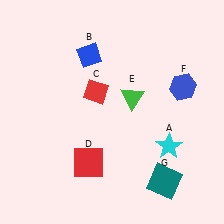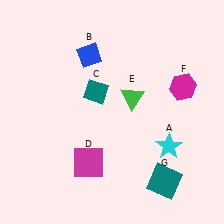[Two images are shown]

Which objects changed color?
C changed from red to teal. D changed from red to magenta. F changed from blue to magenta.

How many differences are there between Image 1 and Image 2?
There are 3 differences between the two images.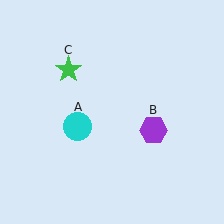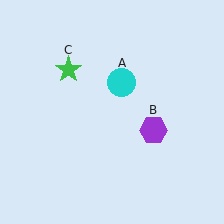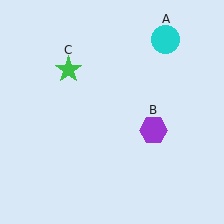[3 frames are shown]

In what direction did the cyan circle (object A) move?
The cyan circle (object A) moved up and to the right.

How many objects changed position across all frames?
1 object changed position: cyan circle (object A).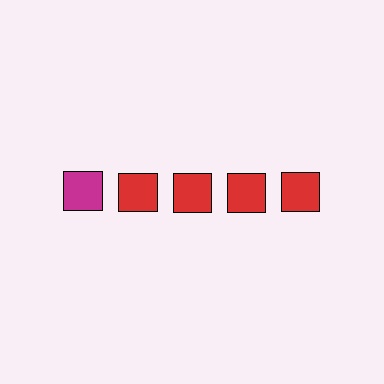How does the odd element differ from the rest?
It has a different color: magenta instead of red.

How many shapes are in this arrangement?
There are 5 shapes arranged in a grid pattern.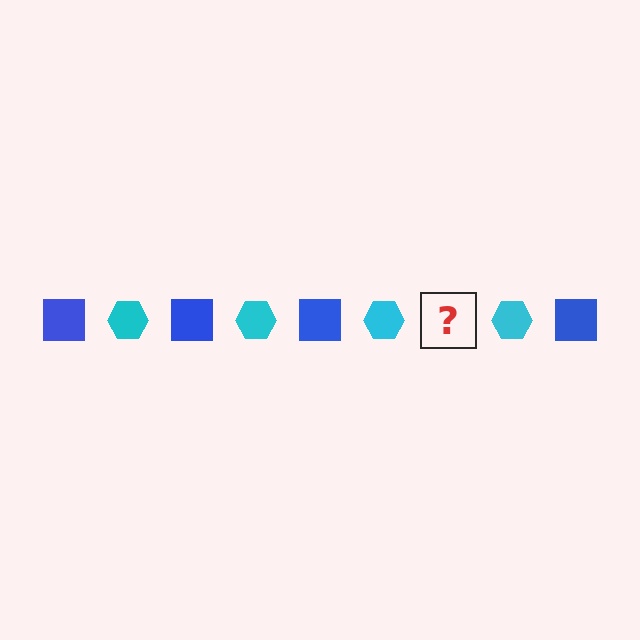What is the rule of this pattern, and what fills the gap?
The rule is that the pattern alternates between blue square and cyan hexagon. The gap should be filled with a blue square.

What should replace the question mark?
The question mark should be replaced with a blue square.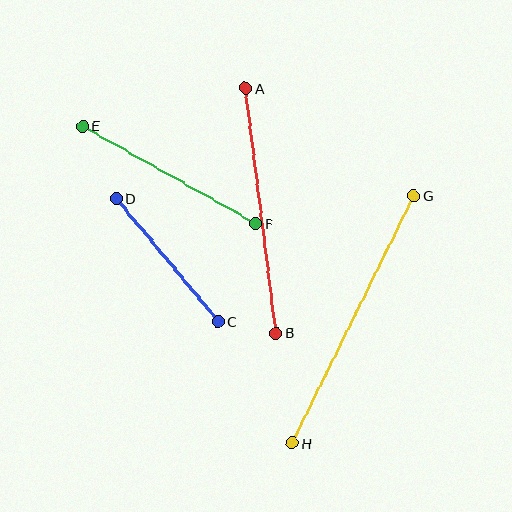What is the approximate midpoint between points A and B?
The midpoint is at approximately (261, 211) pixels.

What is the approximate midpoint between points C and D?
The midpoint is at approximately (167, 260) pixels.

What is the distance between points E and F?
The distance is approximately 199 pixels.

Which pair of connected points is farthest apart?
Points G and H are farthest apart.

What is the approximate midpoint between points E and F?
The midpoint is at approximately (169, 175) pixels.